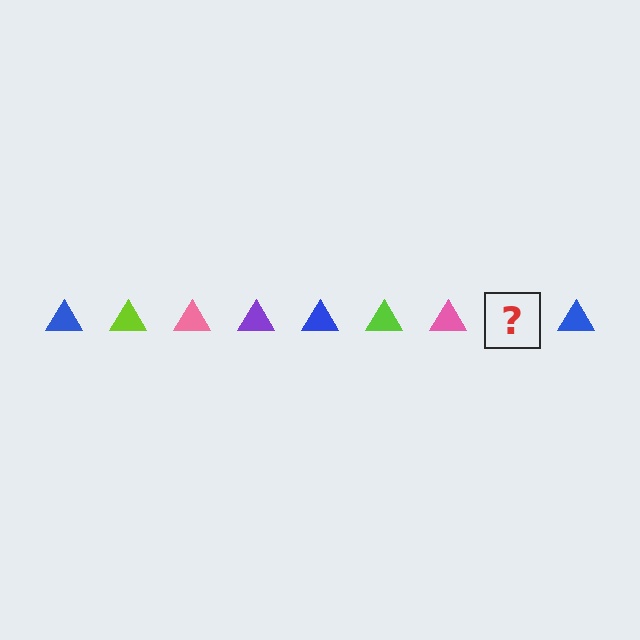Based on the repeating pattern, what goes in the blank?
The blank should be a purple triangle.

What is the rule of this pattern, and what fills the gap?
The rule is that the pattern cycles through blue, lime, pink, purple triangles. The gap should be filled with a purple triangle.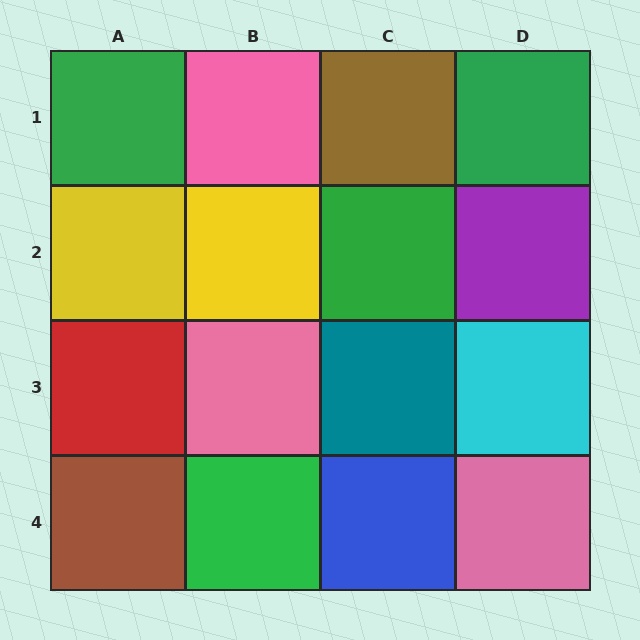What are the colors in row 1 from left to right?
Green, pink, brown, green.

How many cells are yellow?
2 cells are yellow.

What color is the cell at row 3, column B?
Pink.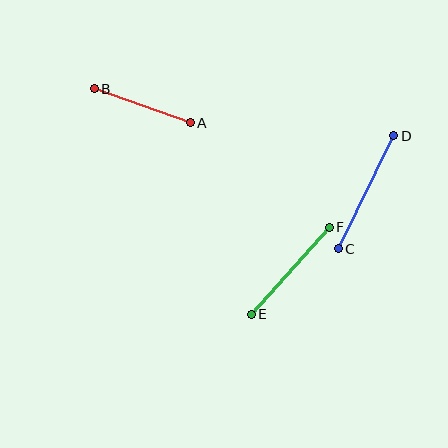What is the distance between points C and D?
The distance is approximately 126 pixels.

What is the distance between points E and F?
The distance is approximately 117 pixels.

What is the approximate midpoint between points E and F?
The midpoint is at approximately (290, 271) pixels.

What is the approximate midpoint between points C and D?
The midpoint is at approximately (366, 192) pixels.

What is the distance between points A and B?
The distance is approximately 102 pixels.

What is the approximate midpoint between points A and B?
The midpoint is at approximately (142, 106) pixels.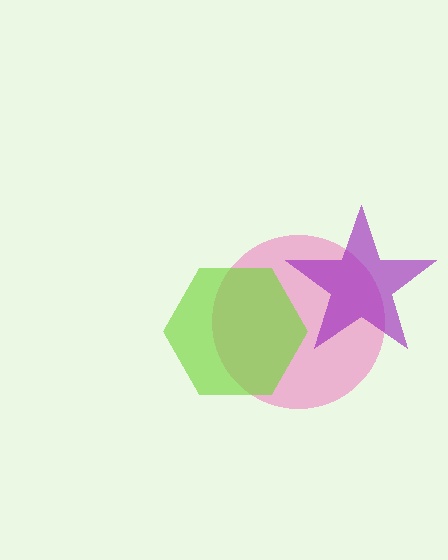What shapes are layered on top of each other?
The layered shapes are: a pink circle, a purple star, a lime hexagon.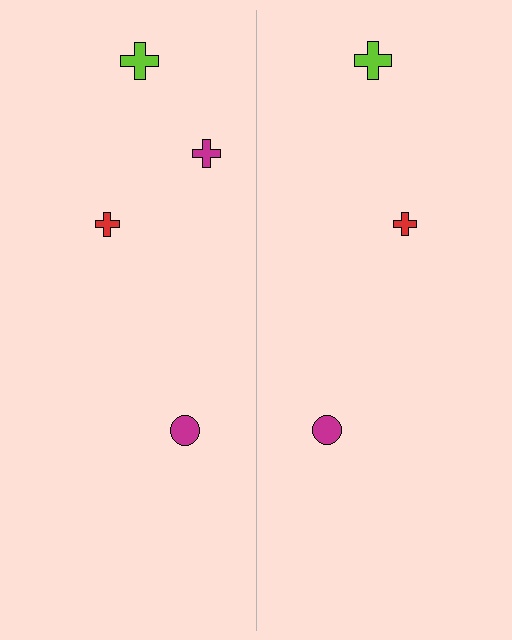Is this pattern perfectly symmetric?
No, the pattern is not perfectly symmetric. A magenta cross is missing from the right side.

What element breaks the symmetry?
A magenta cross is missing from the right side.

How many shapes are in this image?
There are 7 shapes in this image.